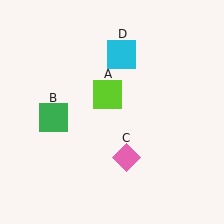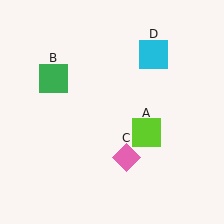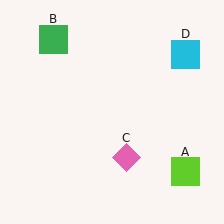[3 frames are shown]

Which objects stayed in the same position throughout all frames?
Pink diamond (object C) remained stationary.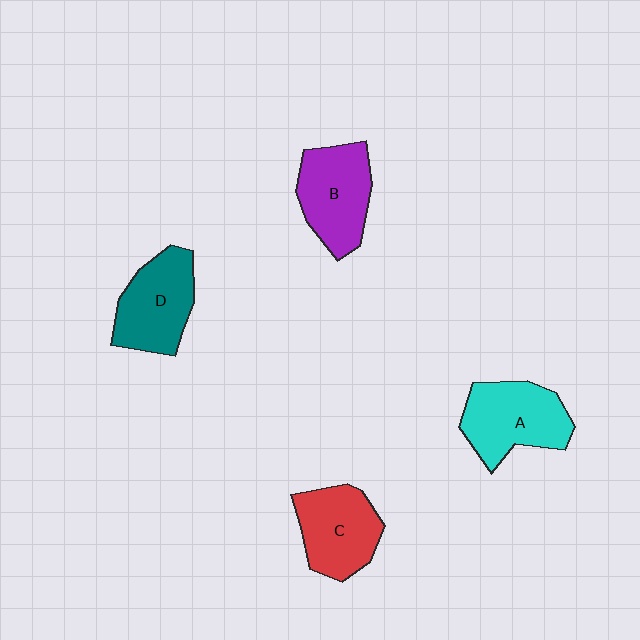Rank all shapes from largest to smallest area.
From largest to smallest: A (cyan), B (purple), D (teal), C (red).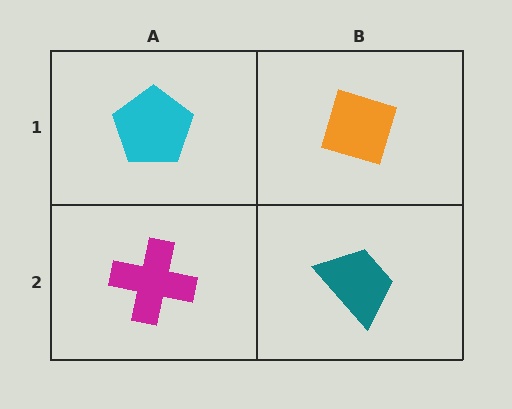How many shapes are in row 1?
2 shapes.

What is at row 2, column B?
A teal trapezoid.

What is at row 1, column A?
A cyan pentagon.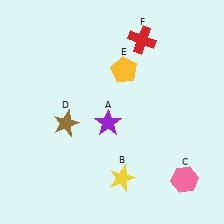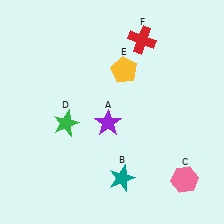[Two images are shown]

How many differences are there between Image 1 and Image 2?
There are 2 differences between the two images.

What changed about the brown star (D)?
In Image 1, D is brown. In Image 2, it changed to green.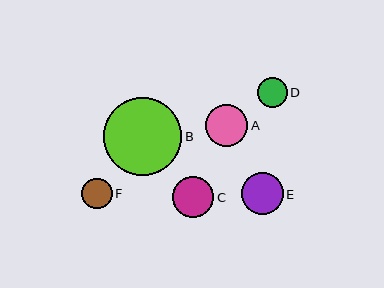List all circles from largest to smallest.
From largest to smallest: B, A, E, C, F, D.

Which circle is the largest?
Circle B is the largest with a size of approximately 78 pixels.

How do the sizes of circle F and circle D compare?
Circle F and circle D are approximately the same size.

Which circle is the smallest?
Circle D is the smallest with a size of approximately 30 pixels.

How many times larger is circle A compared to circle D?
Circle A is approximately 1.4 times the size of circle D.